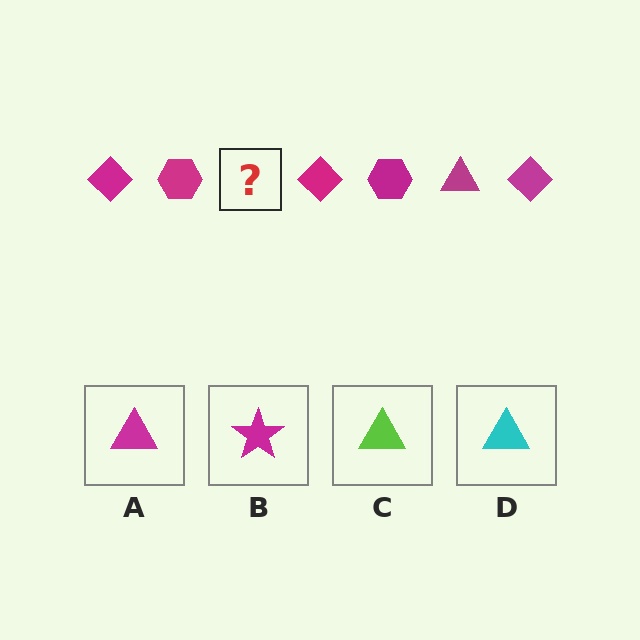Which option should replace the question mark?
Option A.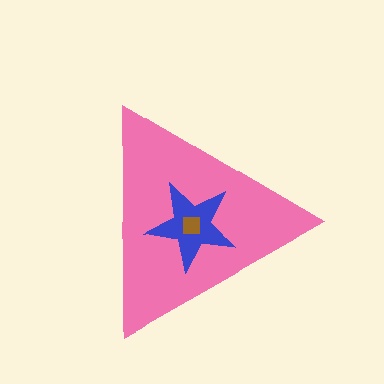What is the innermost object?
The brown square.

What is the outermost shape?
The pink triangle.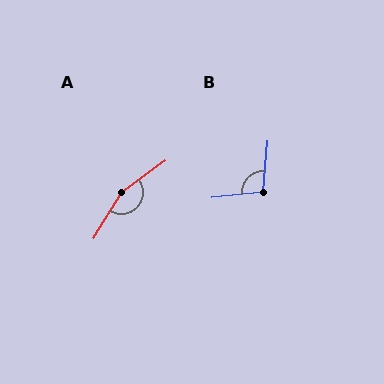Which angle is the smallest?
B, at approximately 101 degrees.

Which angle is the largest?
A, at approximately 158 degrees.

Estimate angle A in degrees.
Approximately 158 degrees.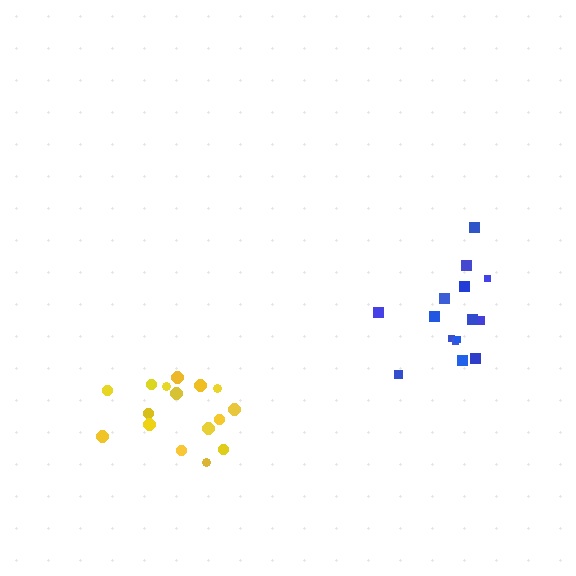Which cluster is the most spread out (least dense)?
Blue.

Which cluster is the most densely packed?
Yellow.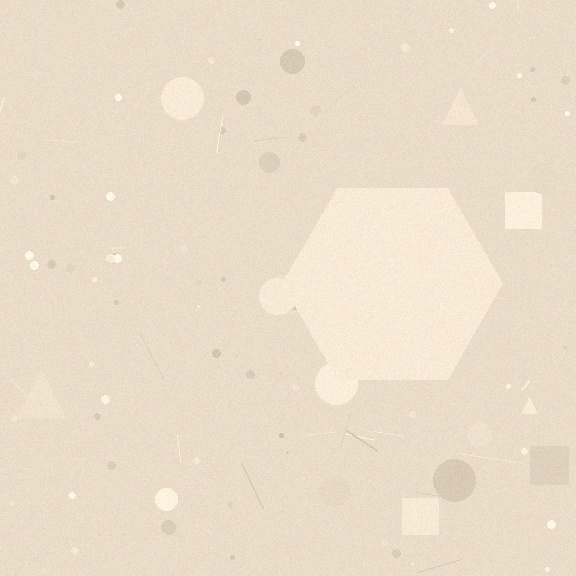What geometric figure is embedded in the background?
A hexagon is embedded in the background.